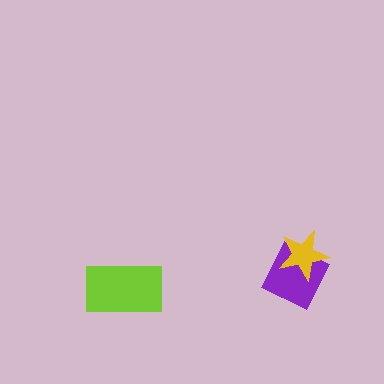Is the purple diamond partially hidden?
Yes, it is partially covered by another shape.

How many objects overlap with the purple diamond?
1 object overlaps with the purple diamond.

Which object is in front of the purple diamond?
The yellow star is in front of the purple diamond.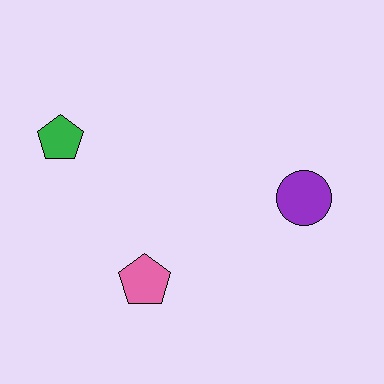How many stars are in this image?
There are no stars.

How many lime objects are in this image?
There are no lime objects.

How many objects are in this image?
There are 3 objects.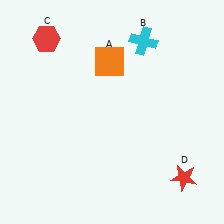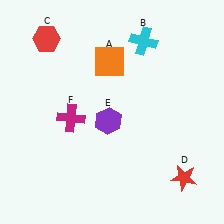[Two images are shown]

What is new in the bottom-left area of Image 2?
A purple hexagon (E) was added in the bottom-left area of Image 2.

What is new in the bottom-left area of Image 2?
A magenta cross (F) was added in the bottom-left area of Image 2.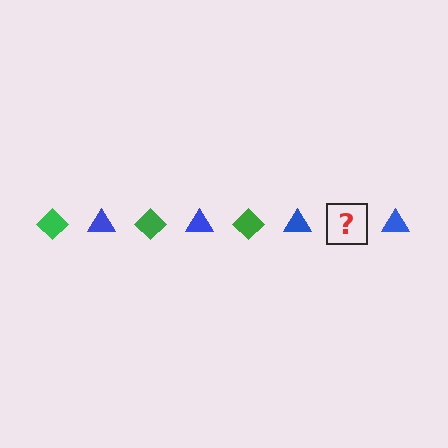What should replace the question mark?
The question mark should be replaced with a green diamond.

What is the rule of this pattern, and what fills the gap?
The rule is that the pattern alternates between green diamond and blue triangle. The gap should be filled with a green diamond.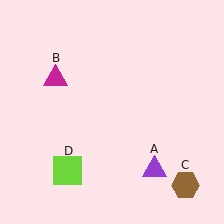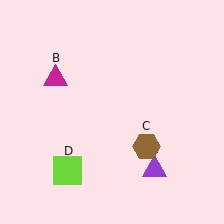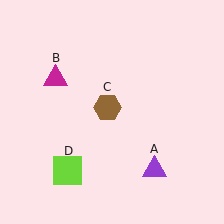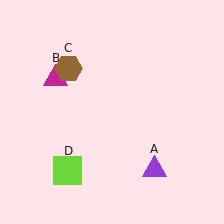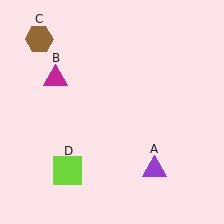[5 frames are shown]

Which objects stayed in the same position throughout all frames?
Purple triangle (object A) and magenta triangle (object B) and lime square (object D) remained stationary.